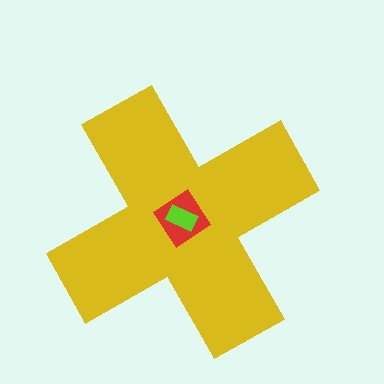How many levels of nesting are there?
3.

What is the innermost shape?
The lime rectangle.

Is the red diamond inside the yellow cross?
Yes.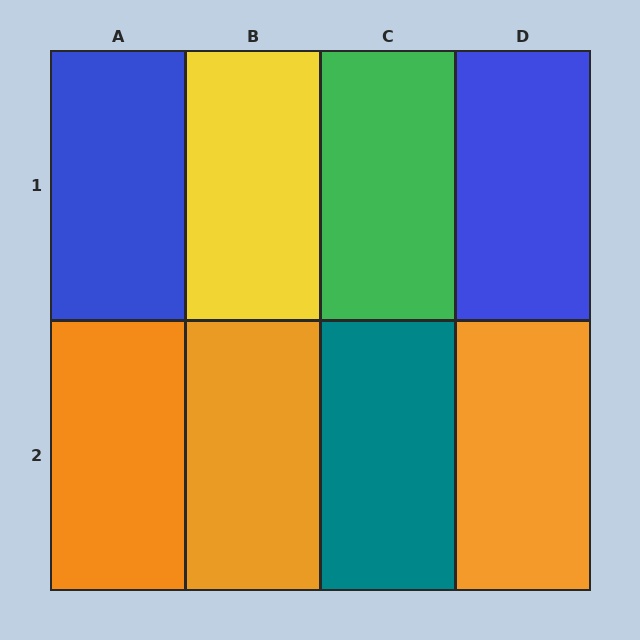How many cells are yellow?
1 cell is yellow.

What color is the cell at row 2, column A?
Orange.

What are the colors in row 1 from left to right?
Blue, yellow, green, blue.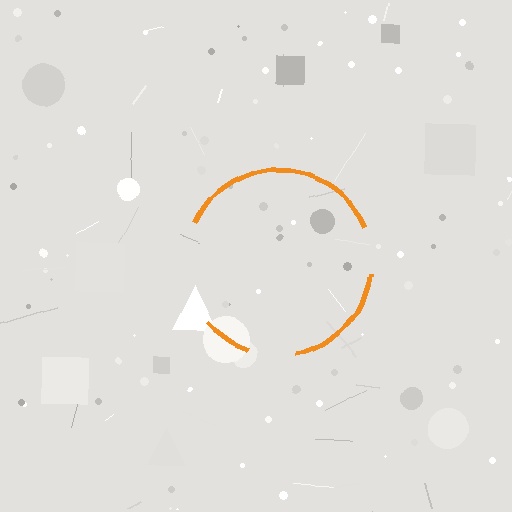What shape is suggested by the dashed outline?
The dashed outline suggests a circle.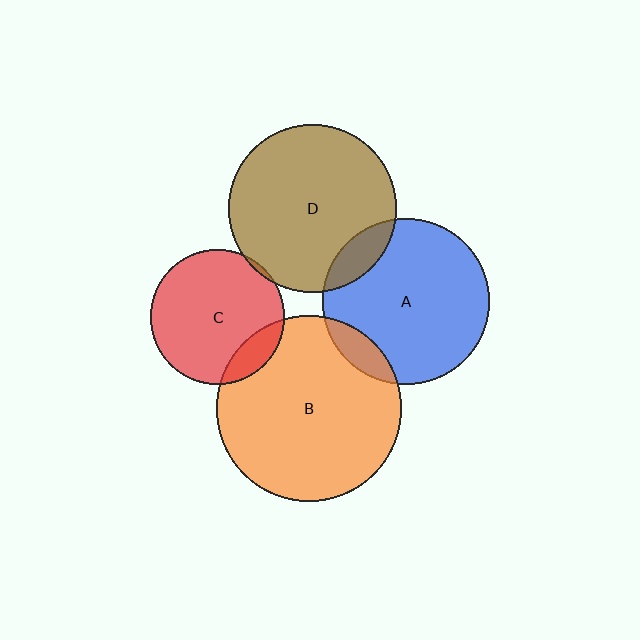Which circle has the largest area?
Circle B (orange).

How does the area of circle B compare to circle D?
Approximately 1.2 times.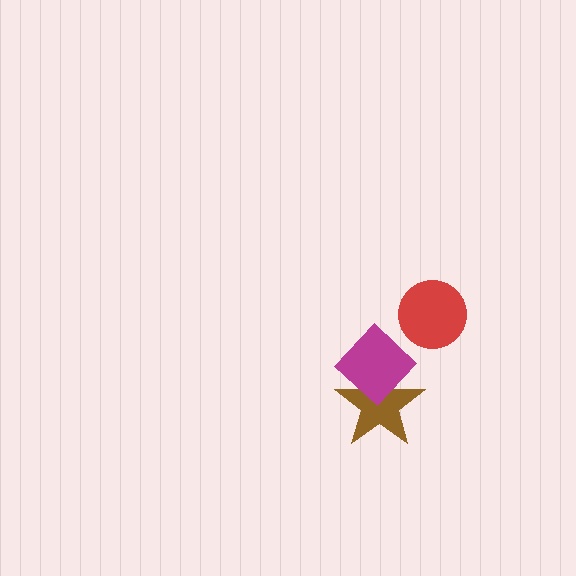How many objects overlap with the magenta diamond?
1 object overlaps with the magenta diamond.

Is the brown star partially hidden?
Yes, it is partially covered by another shape.